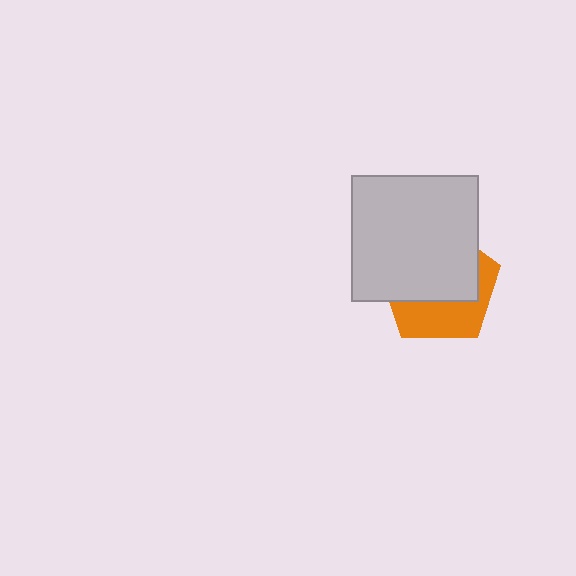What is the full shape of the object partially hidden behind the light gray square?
The partially hidden object is an orange pentagon.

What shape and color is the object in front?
The object in front is a light gray square.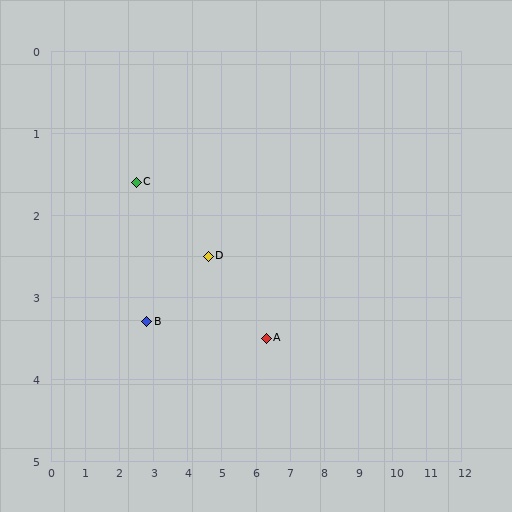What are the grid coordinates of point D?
Point D is at approximately (4.6, 2.5).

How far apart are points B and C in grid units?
Points B and C are about 1.7 grid units apart.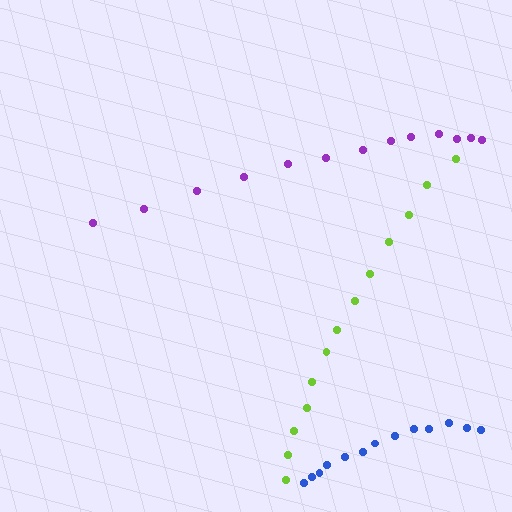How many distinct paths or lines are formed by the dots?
There are 3 distinct paths.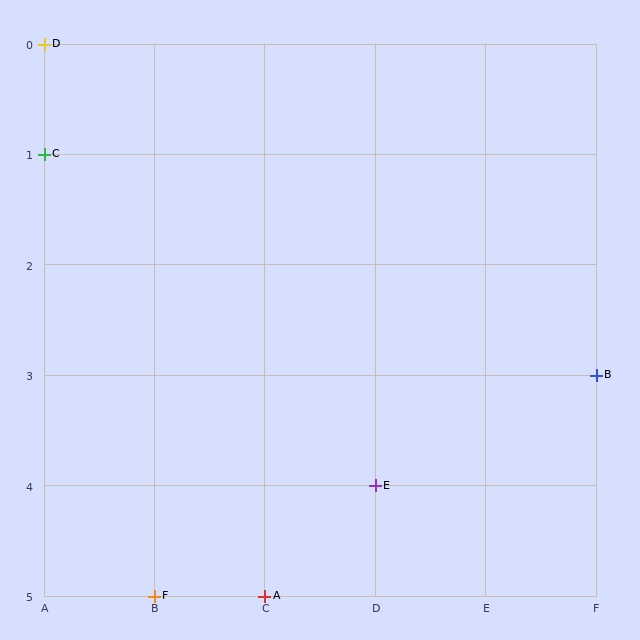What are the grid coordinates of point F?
Point F is at grid coordinates (B, 5).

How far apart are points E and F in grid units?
Points E and F are 2 columns and 1 row apart (about 2.2 grid units diagonally).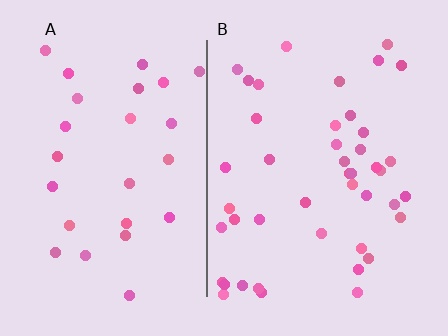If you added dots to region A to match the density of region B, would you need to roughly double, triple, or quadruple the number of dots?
Approximately double.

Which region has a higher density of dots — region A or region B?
B (the right).